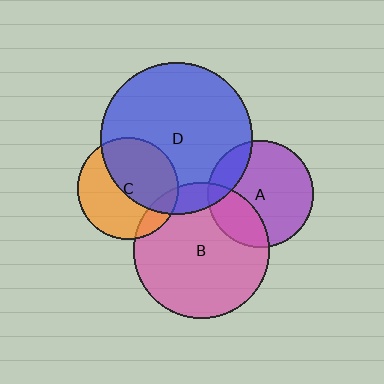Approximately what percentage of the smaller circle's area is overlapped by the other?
Approximately 15%.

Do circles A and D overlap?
Yes.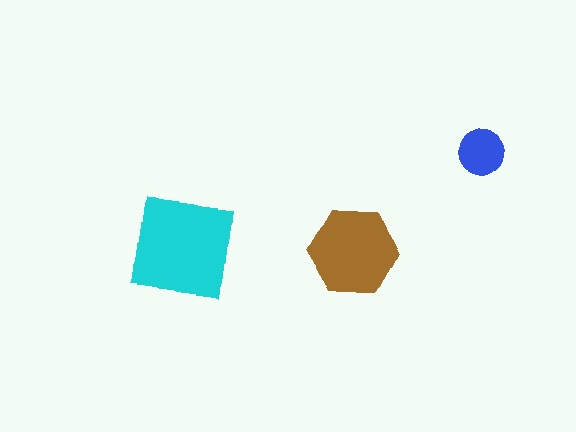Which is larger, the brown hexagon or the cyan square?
The cyan square.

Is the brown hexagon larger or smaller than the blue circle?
Larger.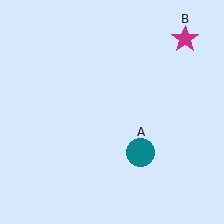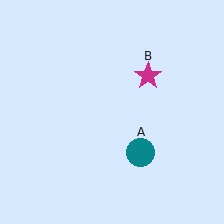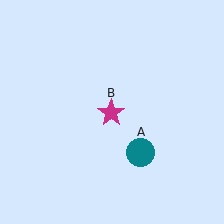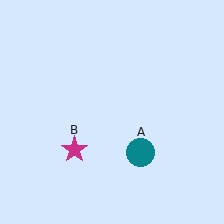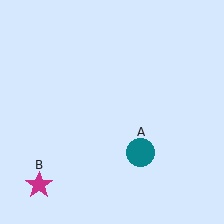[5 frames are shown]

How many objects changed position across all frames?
1 object changed position: magenta star (object B).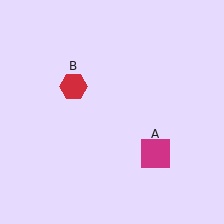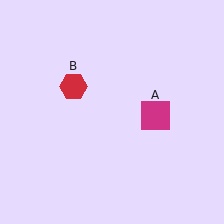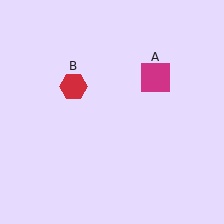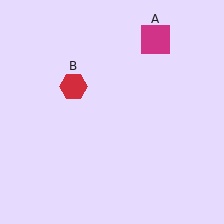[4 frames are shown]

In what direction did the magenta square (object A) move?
The magenta square (object A) moved up.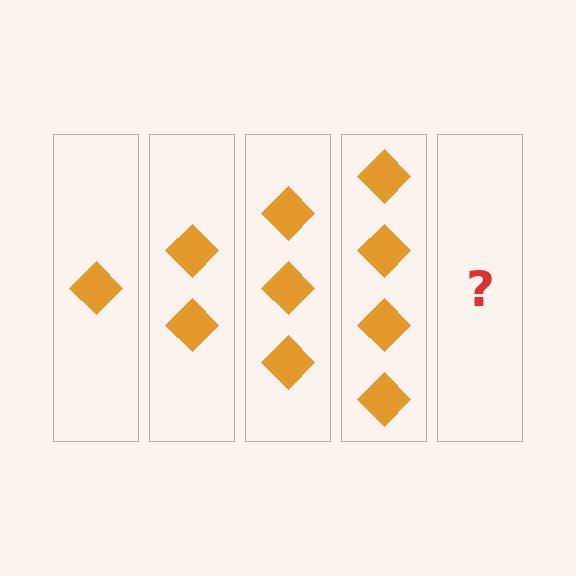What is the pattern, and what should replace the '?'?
The pattern is that each step adds one more diamond. The '?' should be 5 diamonds.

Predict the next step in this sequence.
The next step is 5 diamonds.